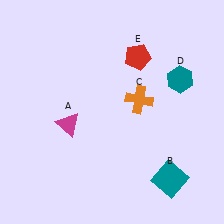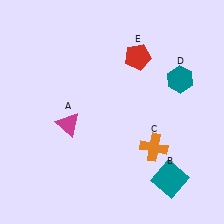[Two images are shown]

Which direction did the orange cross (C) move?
The orange cross (C) moved down.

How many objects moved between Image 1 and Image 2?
1 object moved between the two images.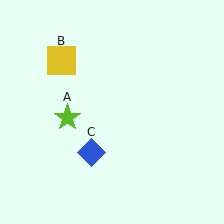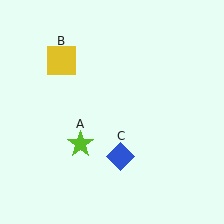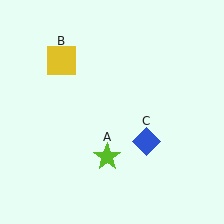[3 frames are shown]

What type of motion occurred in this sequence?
The lime star (object A), blue diamond (object C) rotated counterclockwise around the center of the scene.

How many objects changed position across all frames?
2 objects changed position: lime star (object A), blue diamond (object C).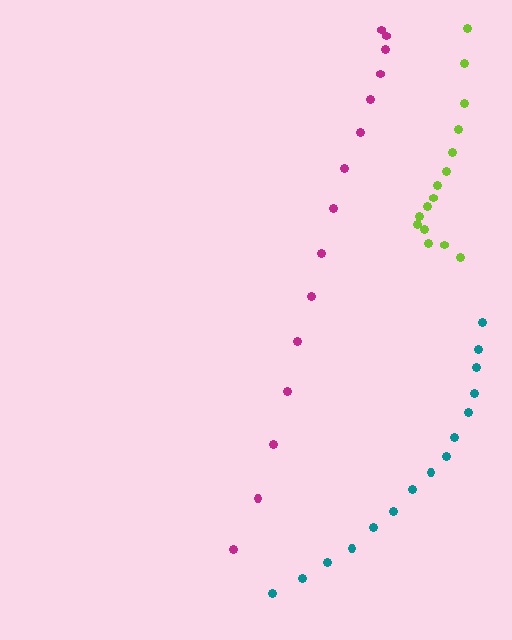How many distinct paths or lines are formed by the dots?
There are 3 distinct paths.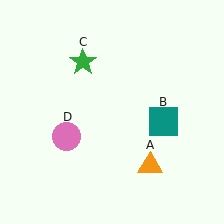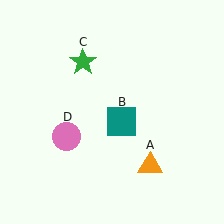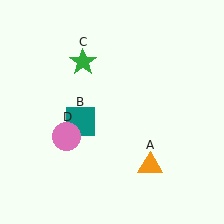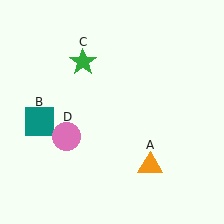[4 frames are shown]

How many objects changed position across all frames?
1 object changed position: teal square (object B).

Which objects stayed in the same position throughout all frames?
Orange triangle (object A) and green star (object C) and pink circle (object D) remained stationary.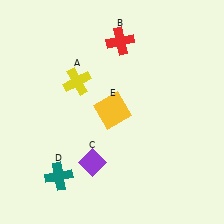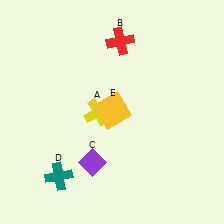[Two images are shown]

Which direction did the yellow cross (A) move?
The yellow cross (A) moved down.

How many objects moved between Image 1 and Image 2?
1 object moved between the two images.